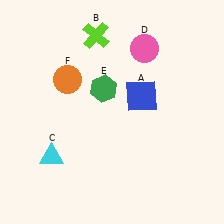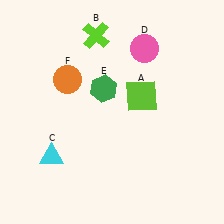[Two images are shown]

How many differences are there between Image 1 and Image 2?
There is 1 difference between the two images.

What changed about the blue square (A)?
In Image 1, A is blue. In Image 2, it changed to lime.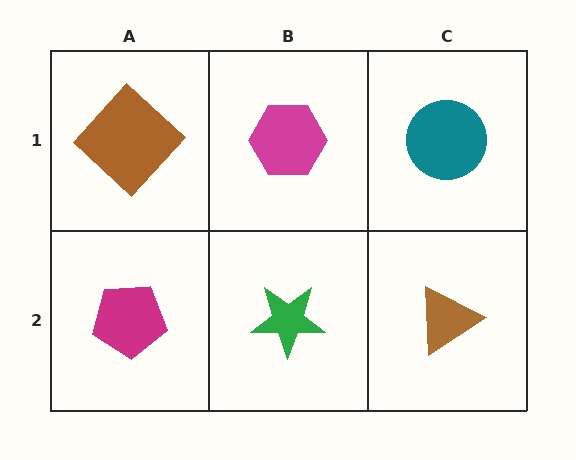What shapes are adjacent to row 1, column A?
A magenta pentagon (row 2, column A), a magenta hexagon (row 1, column B).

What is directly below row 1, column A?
A magenta pentagon.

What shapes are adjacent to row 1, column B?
A green star (row 2, column B), a brown diamond (row 1, column A), a teal circle (row 1, column C).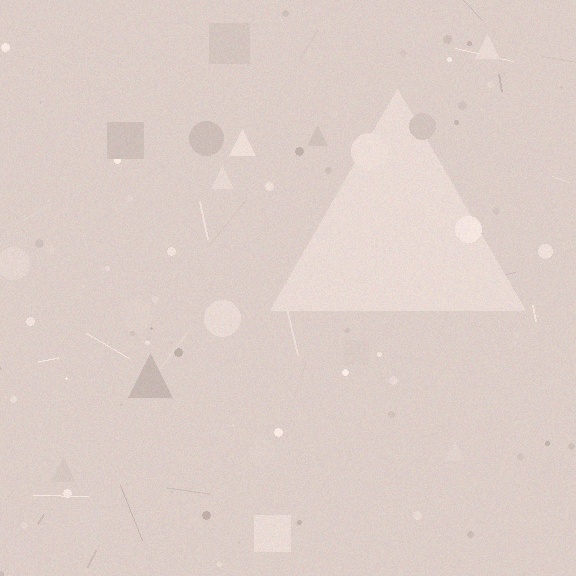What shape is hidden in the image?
A triangle is hidden in the image.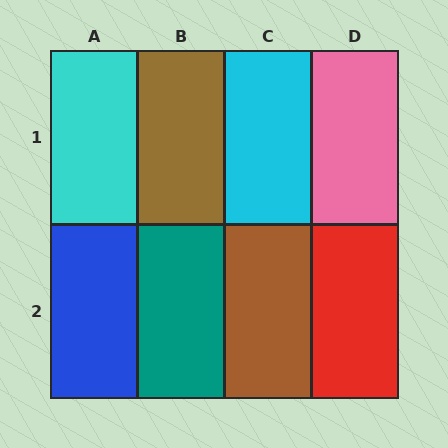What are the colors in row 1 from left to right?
Cyan, brown, cyan, pink.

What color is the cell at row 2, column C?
Brown.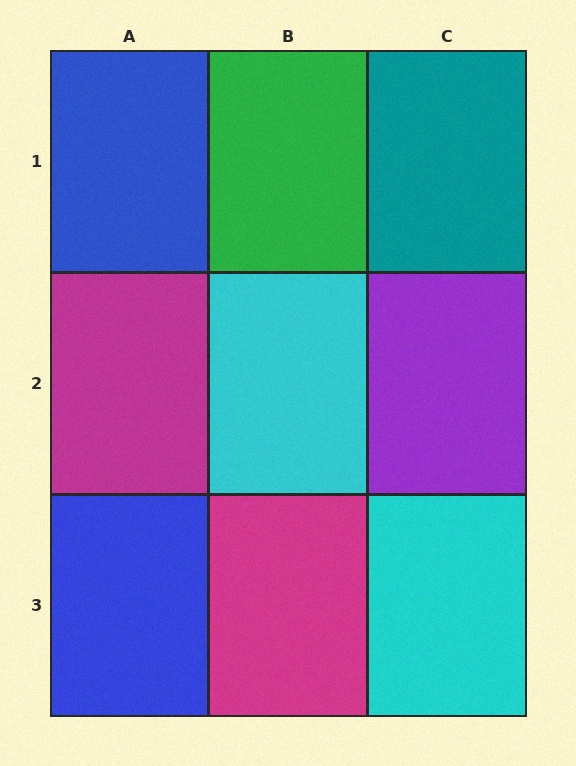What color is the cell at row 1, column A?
Blue.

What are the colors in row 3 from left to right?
Blue, magenta, cyan.